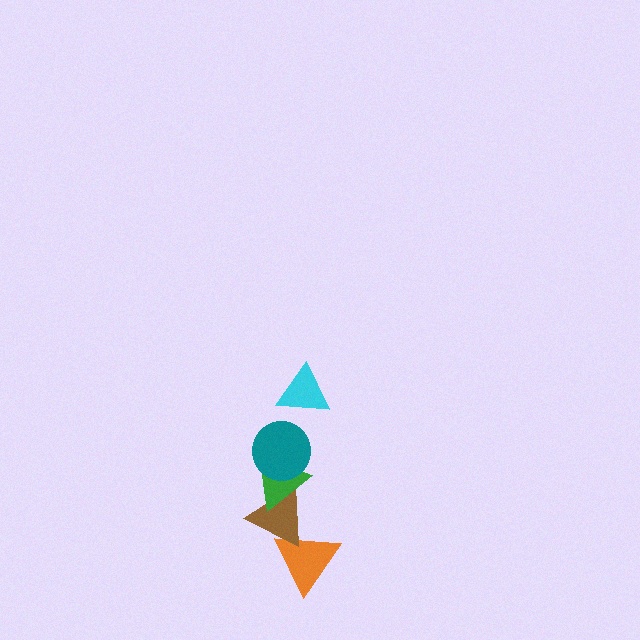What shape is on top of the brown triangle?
The green triangle is on top of the brown triangle.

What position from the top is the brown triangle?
The brown triangle is 4th from the top.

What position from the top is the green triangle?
The green triangle is 3rd from the top.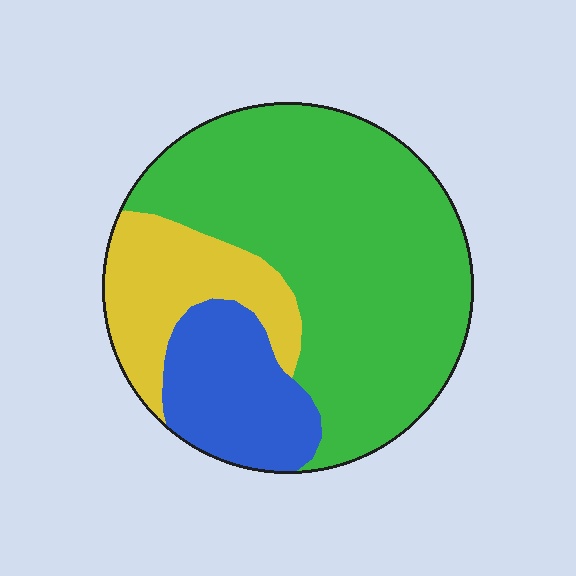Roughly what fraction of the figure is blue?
Blue covers about 20% of the figure.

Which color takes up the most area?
Green, at roughly 65%.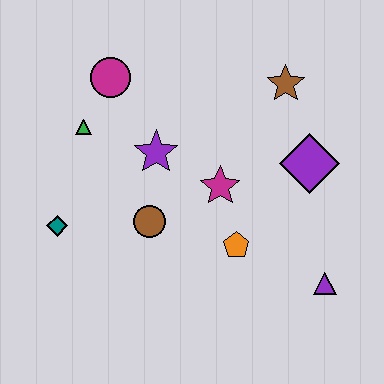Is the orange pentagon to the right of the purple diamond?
No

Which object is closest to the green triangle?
The magenta circle is closest to the green triangle.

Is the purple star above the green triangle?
No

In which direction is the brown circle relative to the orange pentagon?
The brown circle is to the left of the orange pentagon.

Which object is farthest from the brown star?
The teal diamond is farthest from the brown star.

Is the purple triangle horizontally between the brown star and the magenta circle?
No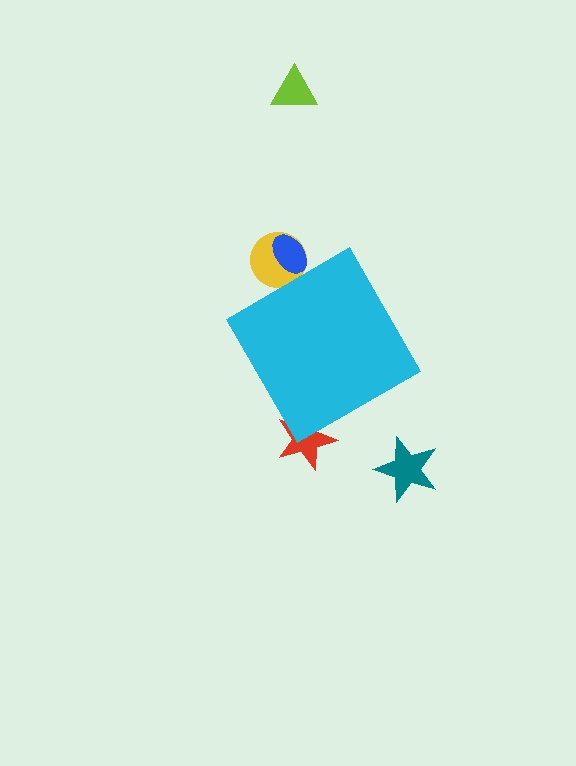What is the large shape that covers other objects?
A cyan diamond.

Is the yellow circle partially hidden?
Yes, the yellow circle is partially hidden behind the cyan diamond.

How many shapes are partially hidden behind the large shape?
3 shapes are partially hidden.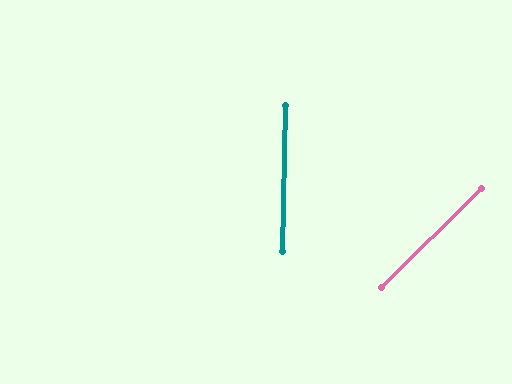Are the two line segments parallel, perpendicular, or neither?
Neither parallel nor perpendicular — they differ by about 44°.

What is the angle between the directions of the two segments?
Approximately 44 degrees.